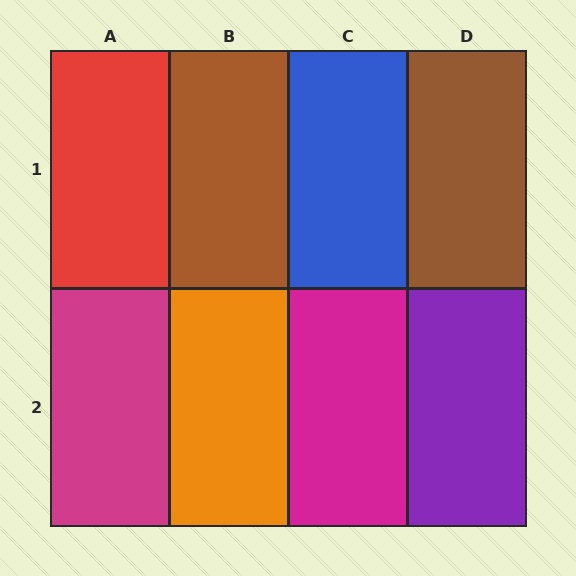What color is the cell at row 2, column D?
Purple.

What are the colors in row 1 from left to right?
Red, brown, blue, brown.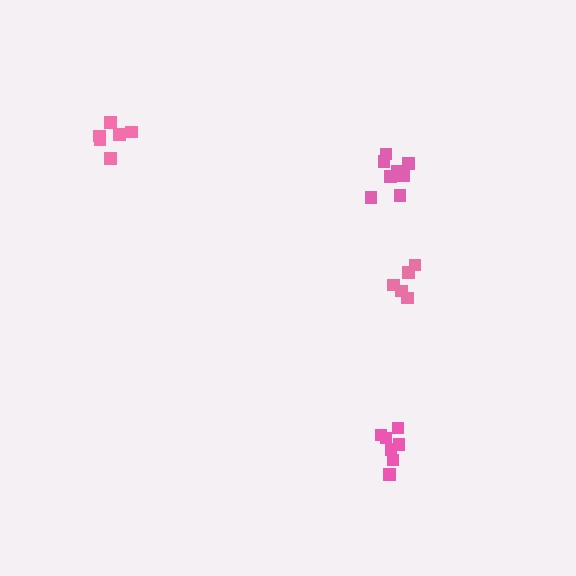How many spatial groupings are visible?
There are 4 spatial groupings.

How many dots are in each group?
Group 1: 5 dots, Group 2: 7 dots, Group 3: 8 dots, Group 4: 6 dots (26 total).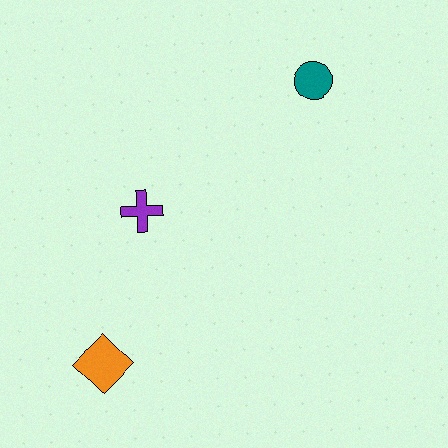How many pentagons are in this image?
There are no pentagons.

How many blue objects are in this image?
There are no blue objects.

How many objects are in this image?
There are 3 objects.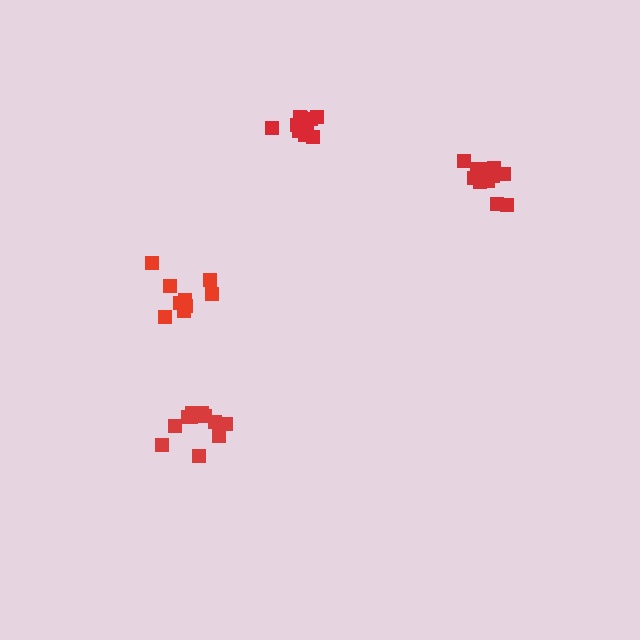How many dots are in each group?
Group 1: 9 dots, Group 2: 12 dots, Group 3: 11 dots, Group 4: 11 dots (43 total).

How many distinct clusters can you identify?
There are 4 distinct clusters.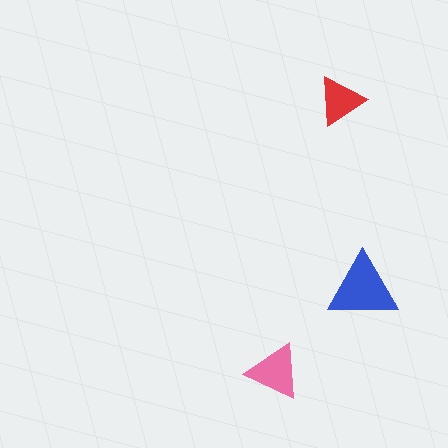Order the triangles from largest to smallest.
the blue one, the pink one, the red one.